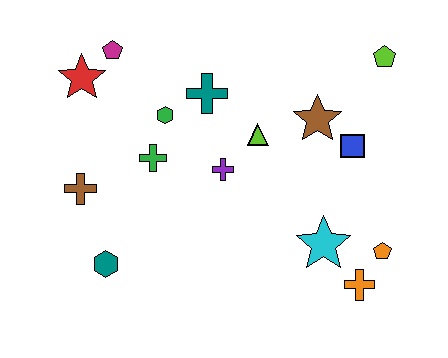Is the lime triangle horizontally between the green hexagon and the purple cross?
No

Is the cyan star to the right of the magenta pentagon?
Yes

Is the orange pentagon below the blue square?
Yes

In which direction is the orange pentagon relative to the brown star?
The orange pentagon is below the brown star.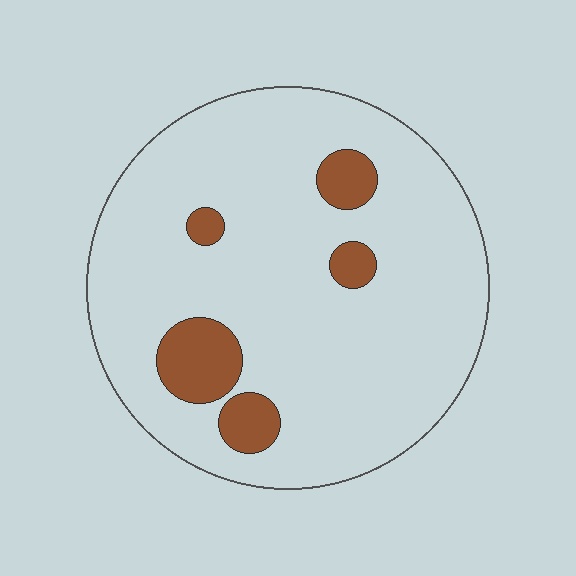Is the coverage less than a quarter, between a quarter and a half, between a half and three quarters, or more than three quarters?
Less than a quarter.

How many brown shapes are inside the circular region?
5.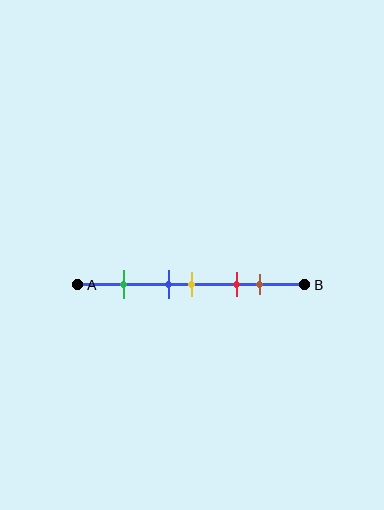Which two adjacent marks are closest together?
The blue and yellow marks are the closest adjacent pair.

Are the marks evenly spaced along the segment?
No, the marks are not evenly spaced.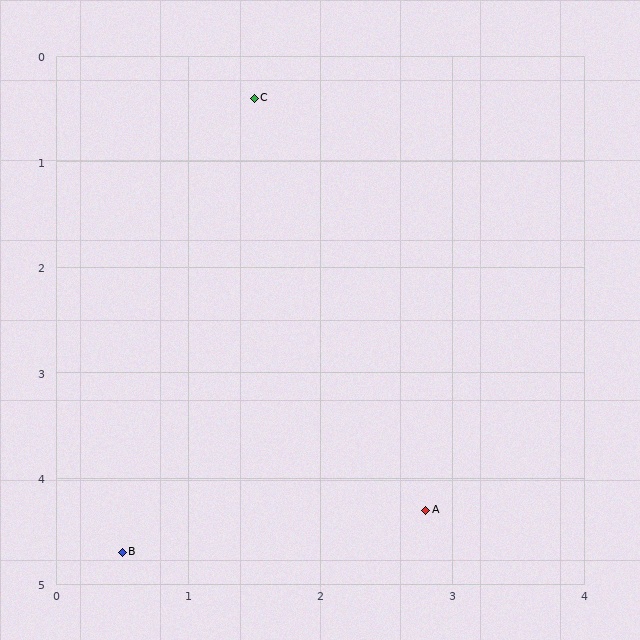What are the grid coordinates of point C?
Point C is at approximately (1.5, 0.4).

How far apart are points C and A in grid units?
Points C and A are about 4.1 grid units apart.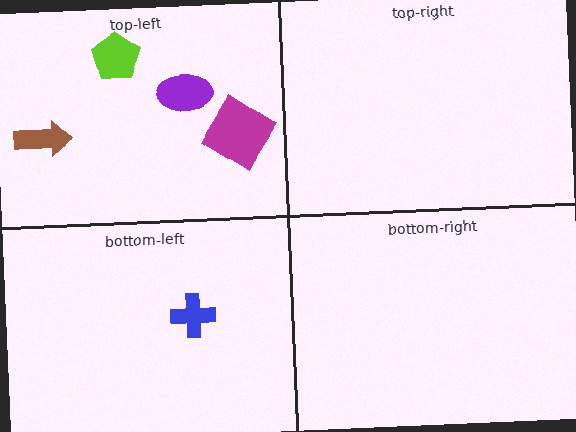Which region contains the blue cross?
The bottom-left region.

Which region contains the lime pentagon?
The top-left region.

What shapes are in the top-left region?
The lime pentagon, the magenta diamond, the purple ellipse, the brown arrow.